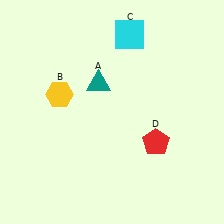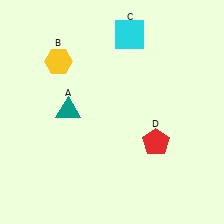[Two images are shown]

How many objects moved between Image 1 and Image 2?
2 objects moved between the two images.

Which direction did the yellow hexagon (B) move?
The yellow hexagon (B) moved up.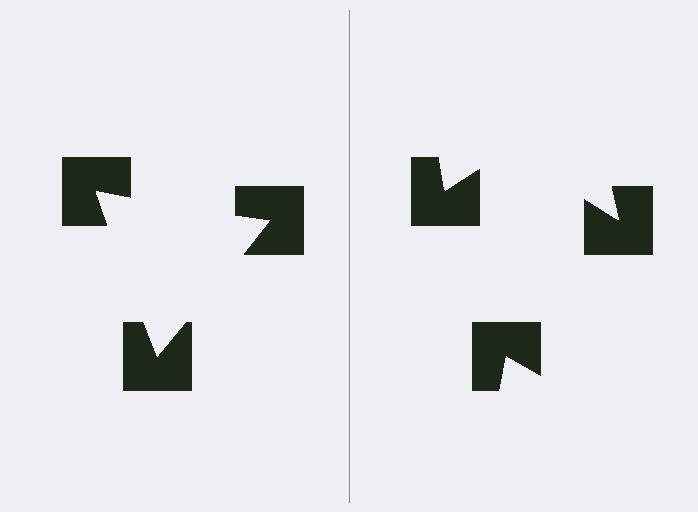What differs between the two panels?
The notched squares are positioned identically on both sides; only the wedge orientations differ. On the left they align to a triangle; on the right they are misaligned.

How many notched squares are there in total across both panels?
6 — 3 on each side.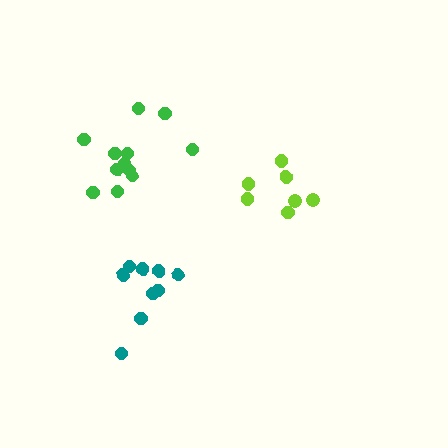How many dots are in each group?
Group 1: 9 dots, Group 2: 7 dots, Group 3: 12 dots (28 total).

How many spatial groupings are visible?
There are 3 spatial groupings.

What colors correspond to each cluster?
The clusters are colored: teal, lime, green.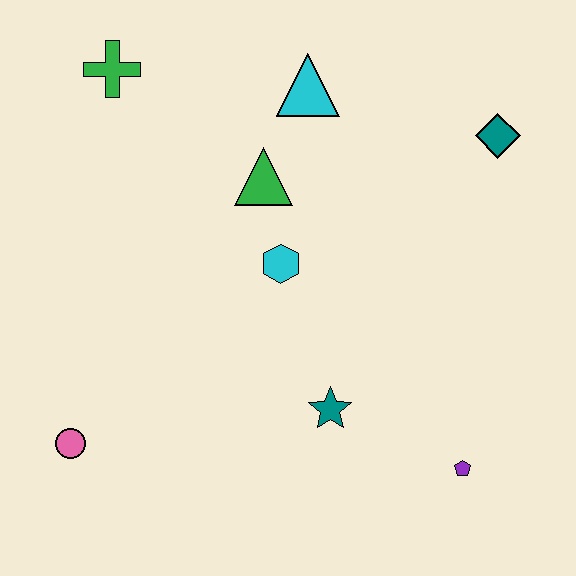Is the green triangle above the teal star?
Yes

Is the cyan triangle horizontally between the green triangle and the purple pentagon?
Yes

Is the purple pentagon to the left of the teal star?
No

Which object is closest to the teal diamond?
The cyan triangle is closest to the teal diamond.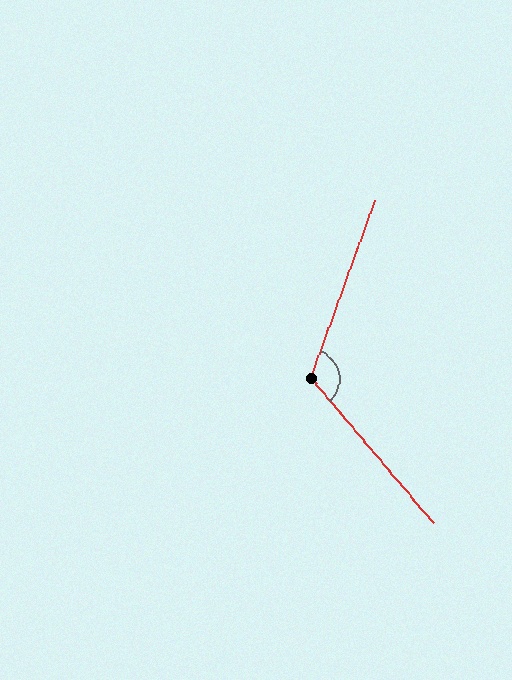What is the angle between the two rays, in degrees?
Approximately 120 degrees.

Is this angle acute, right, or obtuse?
It is obtuse.